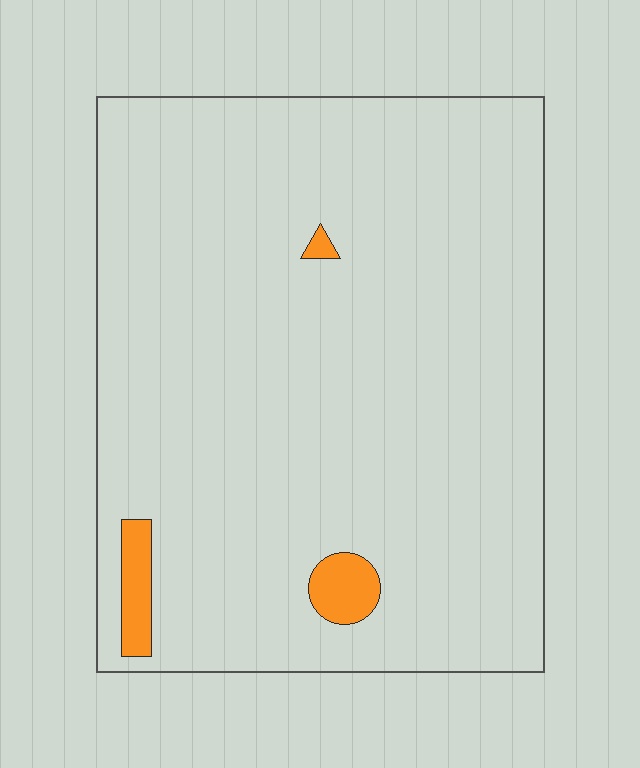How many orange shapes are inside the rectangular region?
3.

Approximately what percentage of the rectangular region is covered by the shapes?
Approximately 5%.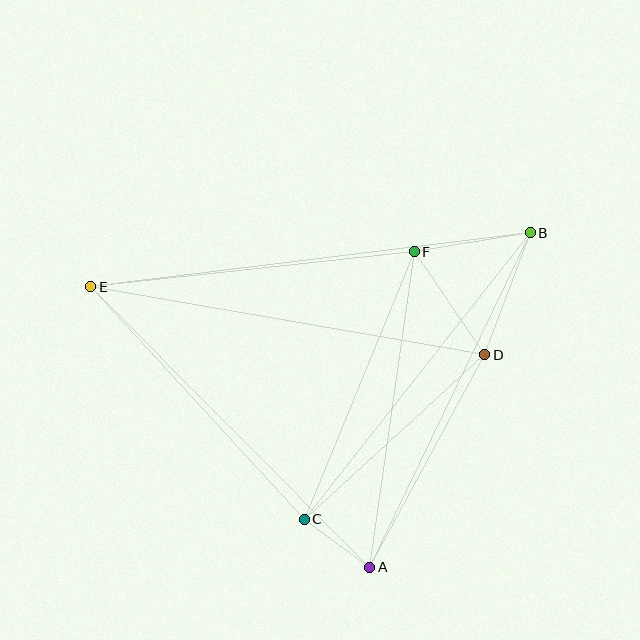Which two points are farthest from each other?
Points B and E are farthest from each other.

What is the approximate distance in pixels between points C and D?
The distance between C and D is approximately 244 pixels.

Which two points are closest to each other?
Points A and C are closest to each other.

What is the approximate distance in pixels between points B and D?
The distance between B and D is approximately 130 pixels.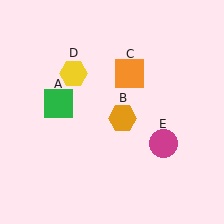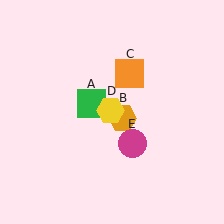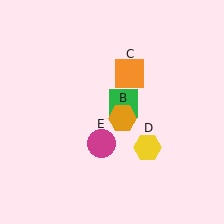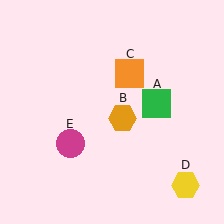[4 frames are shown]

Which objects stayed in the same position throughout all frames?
Orange hexagon (object B) and orange square (object C) remained stationary.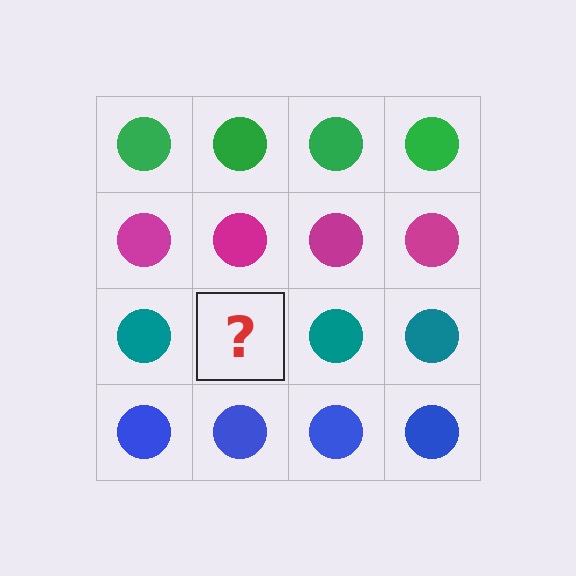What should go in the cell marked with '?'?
The missing cell should contain a teal circle.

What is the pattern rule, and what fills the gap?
The rule is that each row has a consistent color. The gap should be filled with a teal circle.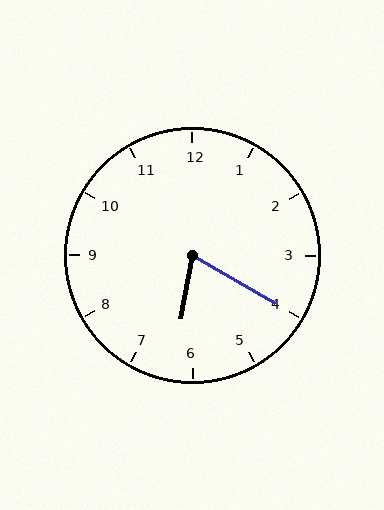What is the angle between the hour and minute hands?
Approximately 70 degrees.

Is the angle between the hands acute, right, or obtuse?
It is acute.